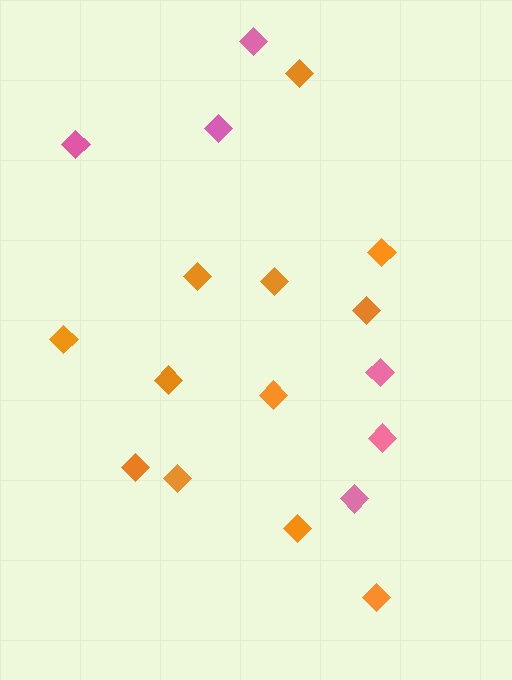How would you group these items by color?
There are 2 groups: one group of orange diamonds (12) and one group of pink diamonds (6).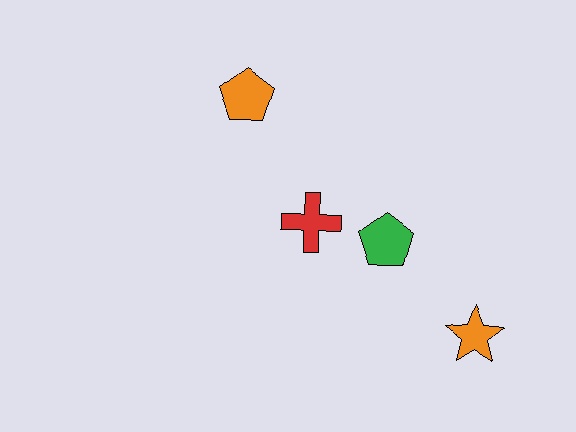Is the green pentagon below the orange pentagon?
Yes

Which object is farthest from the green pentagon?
The orange pentagon is farthest from the green pentagon.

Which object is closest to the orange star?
The green pentagon is closest to the orange star.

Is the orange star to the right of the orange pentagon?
Yes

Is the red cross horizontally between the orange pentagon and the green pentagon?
Yes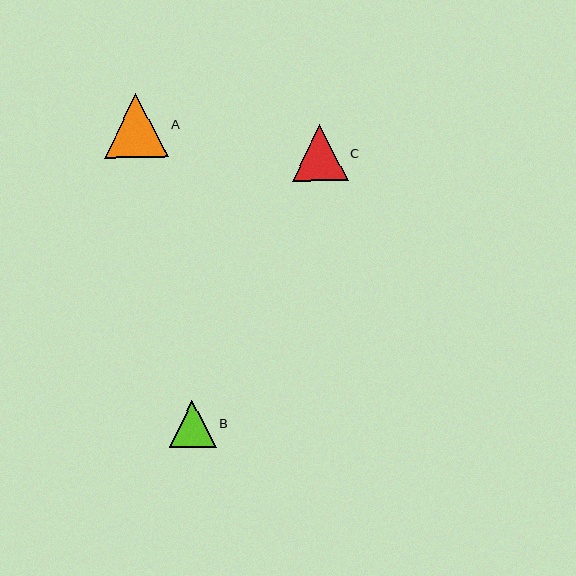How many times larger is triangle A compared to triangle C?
Triangle A is approximately 1.2 times the size of triangle C.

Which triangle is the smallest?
Triangle B is the smallest with a size of approximately 47 pixels.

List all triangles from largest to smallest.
From largest to smallest: A, C, B.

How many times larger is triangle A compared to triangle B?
Triangle A is approximately 1.4 times the size of triangle B.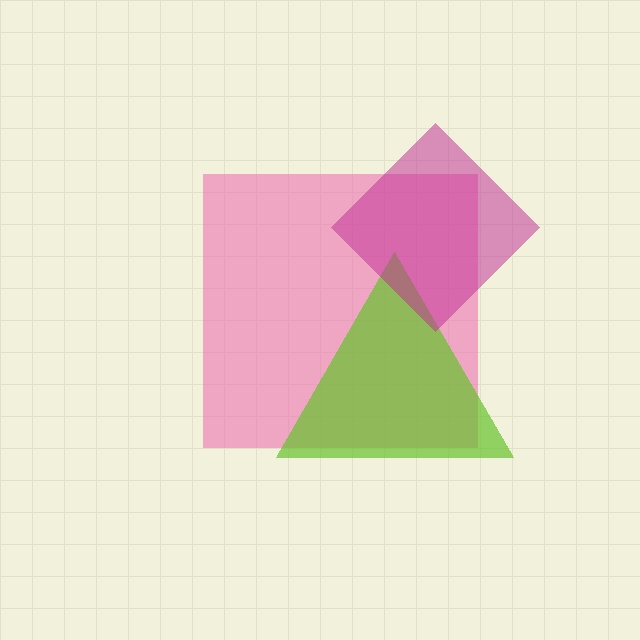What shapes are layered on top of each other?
The layered shapes are: a pink square, a lime triangle, a magenta diamond.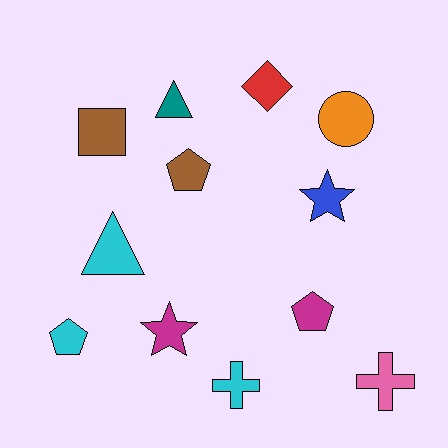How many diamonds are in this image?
There is 1 diamond.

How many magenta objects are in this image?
There are 2 magenta objects.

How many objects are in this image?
There are 12 objects.